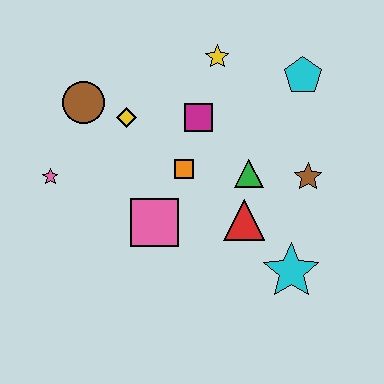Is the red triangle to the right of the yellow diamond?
Yes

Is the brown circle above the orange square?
Yes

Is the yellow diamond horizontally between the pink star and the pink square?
Yes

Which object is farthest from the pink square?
The cyan pentagon is farthest from the pink square.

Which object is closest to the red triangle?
The green triangle is closest to the red triangle.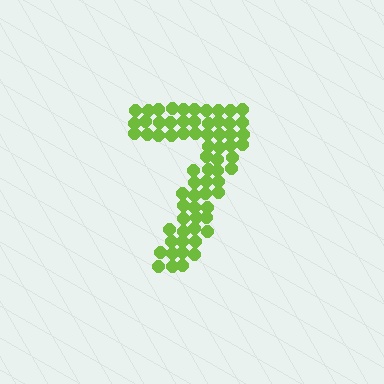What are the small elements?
The small elements are circles.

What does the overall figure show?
The overall figure shows the digit 7.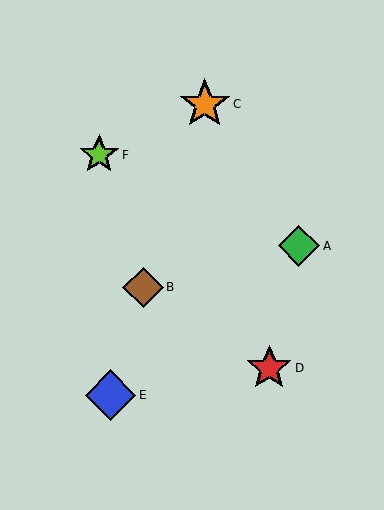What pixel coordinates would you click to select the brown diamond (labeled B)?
Click at (143, 287) to select the brown diamond B.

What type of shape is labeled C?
Shape C is an orange star.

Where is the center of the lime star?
The center of the lime star is at (99, 155).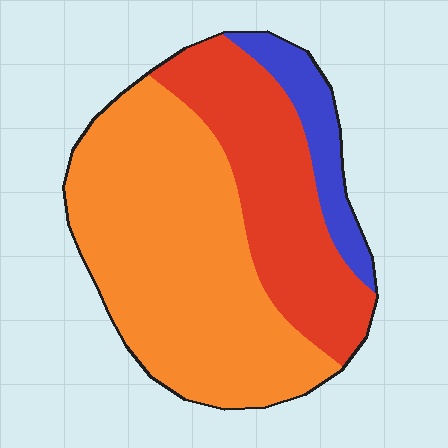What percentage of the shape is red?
Red takes up about one third (1/3) of the shape.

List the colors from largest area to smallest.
From largest to smallest: orange, red, blue.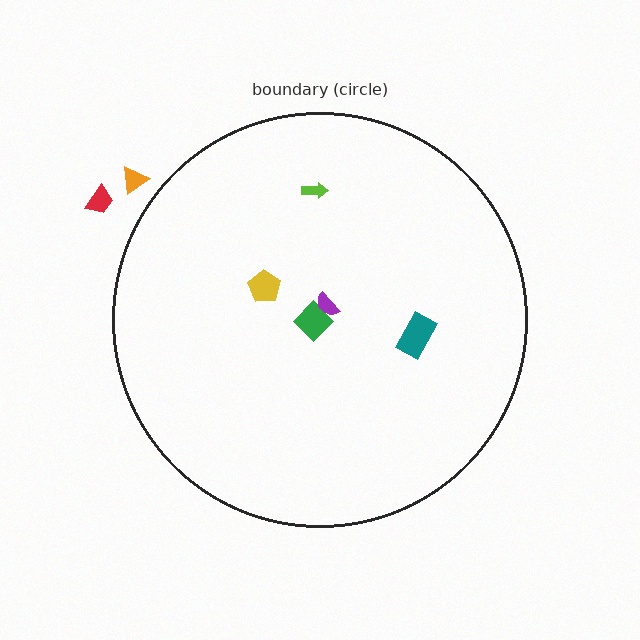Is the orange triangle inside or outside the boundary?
Outside.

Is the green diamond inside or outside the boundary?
Inside.